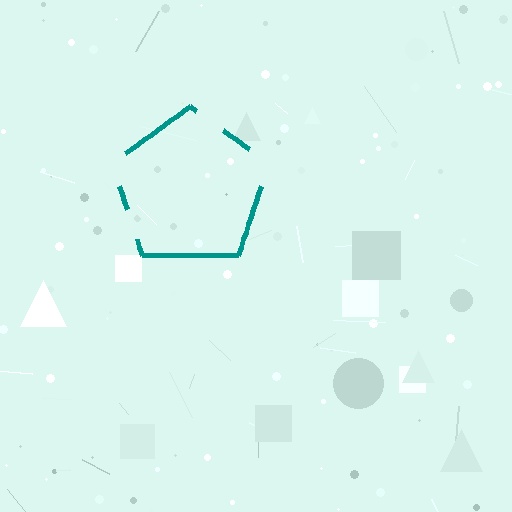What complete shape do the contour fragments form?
The contour fragments form a pentagon.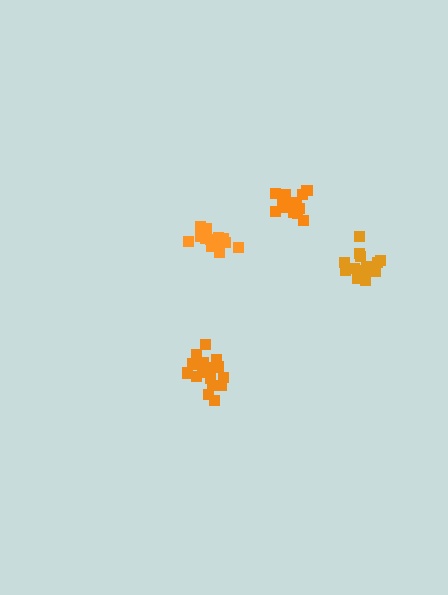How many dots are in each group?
Group 1: 15 dots, Group 2: 19 dots, Group 3: 15 dots, Group 4: 13 dots (62 total).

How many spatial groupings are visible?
There are 4 spatial groupings.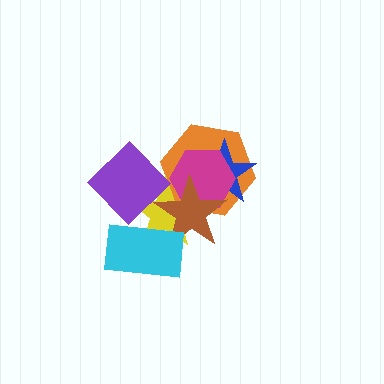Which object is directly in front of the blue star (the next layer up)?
The magenta hexagon is directly in front of the blue star.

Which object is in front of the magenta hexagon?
The brown star is in front of the magenta hexagon.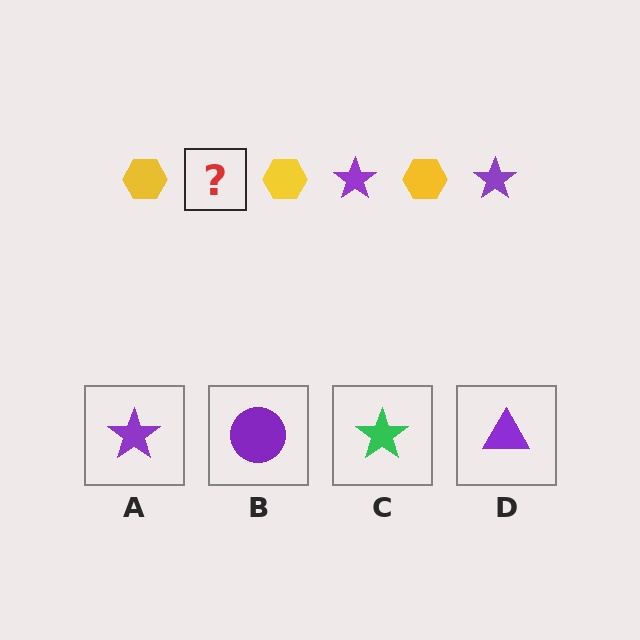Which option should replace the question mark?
Option A.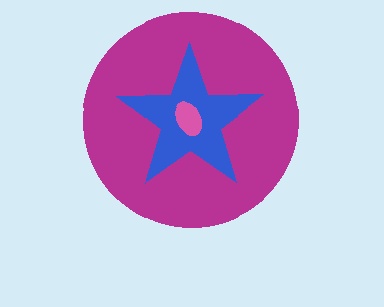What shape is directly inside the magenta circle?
The blue star.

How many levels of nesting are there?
3.